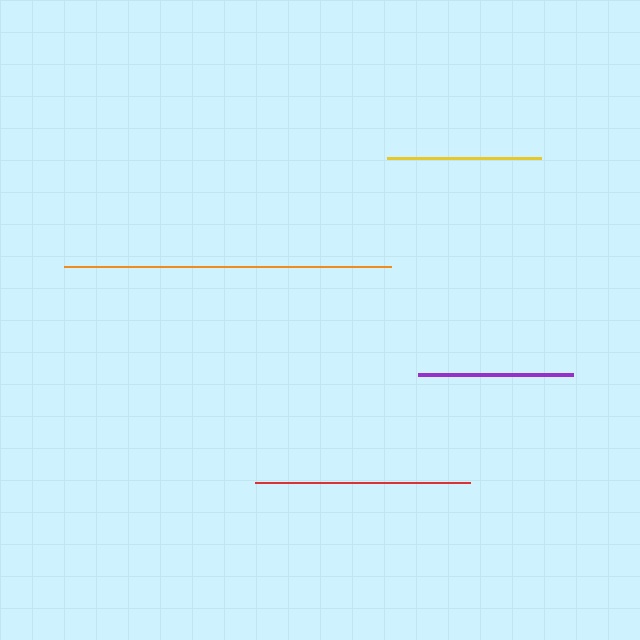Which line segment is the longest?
The orange line is the longest at approximately 327 pixels.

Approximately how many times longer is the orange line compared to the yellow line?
The orange line is approximately 2.1 times the length of the yellow line.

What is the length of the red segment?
The red segment is approximately 216 pixels long.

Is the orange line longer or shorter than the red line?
The orange line is longer than the red line.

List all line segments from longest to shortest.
From longest to shortest: orange, red, purple, yellow.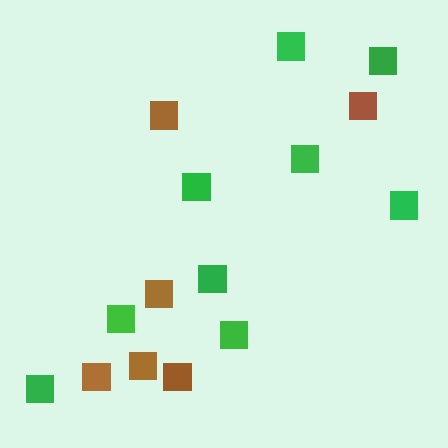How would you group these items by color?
There are 2 groups: one group of brown squares (6) and one group of green squares (9).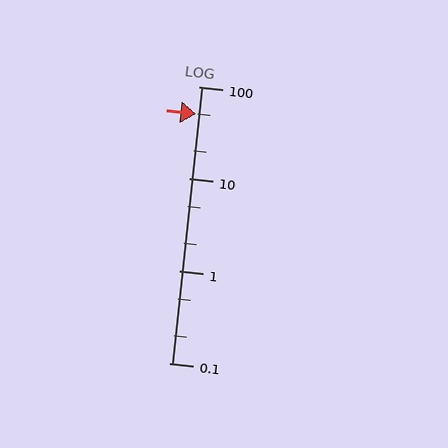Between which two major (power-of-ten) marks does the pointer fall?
The pointer is between 10 and 100.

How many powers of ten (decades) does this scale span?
The scale spans 3 decades, from 0.1 to 100.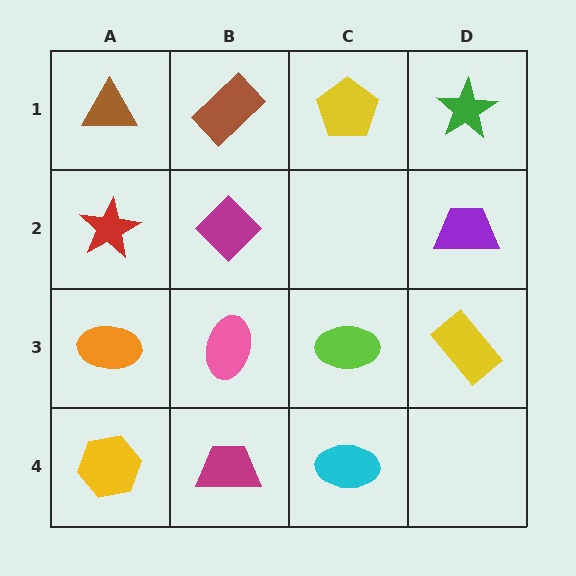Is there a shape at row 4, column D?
No, that cell is empty.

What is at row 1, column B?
A brown rectangle.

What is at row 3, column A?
An orange ellipse.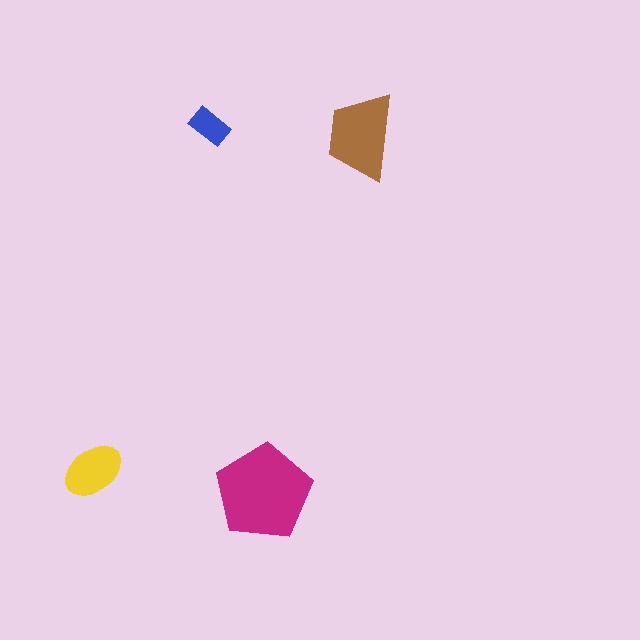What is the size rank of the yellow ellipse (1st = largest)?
3rd.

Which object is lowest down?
The magenta pentagon is bottommost.